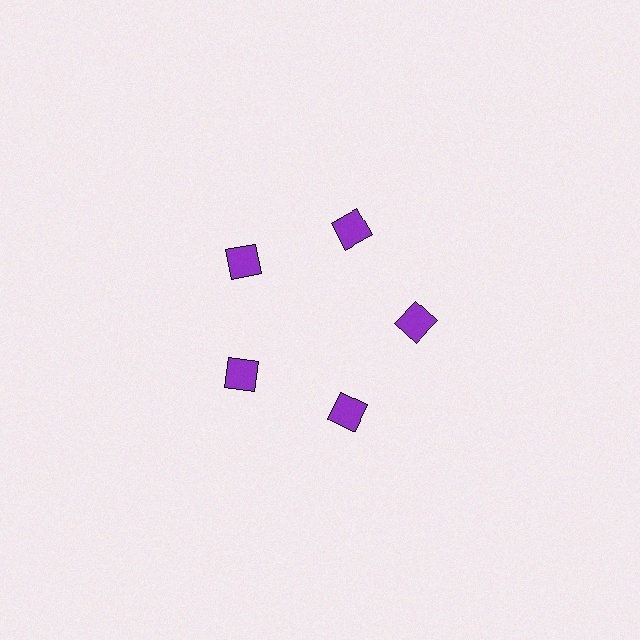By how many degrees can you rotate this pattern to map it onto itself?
The pattern maps onto itself every 72 degrees of rotation.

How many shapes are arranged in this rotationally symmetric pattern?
There are 5 shapes, arranged in 5 groups of 1.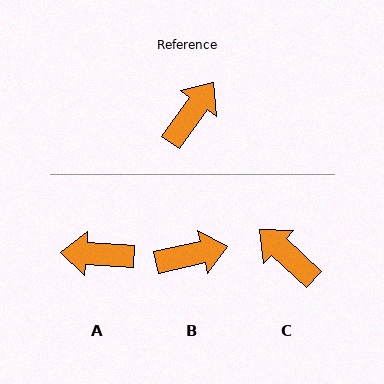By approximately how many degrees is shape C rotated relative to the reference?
Approximately 82 degrees counter-clockwise.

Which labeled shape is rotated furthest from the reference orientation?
A, about 122 degrees away.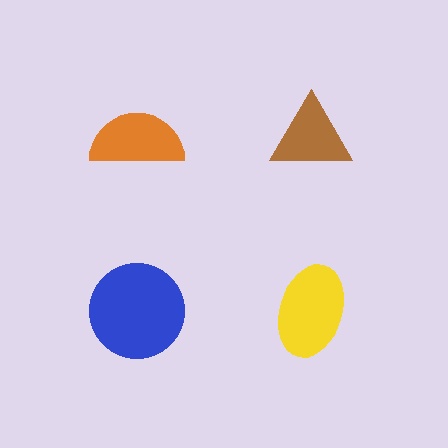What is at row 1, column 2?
A brown triangle.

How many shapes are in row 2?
2 shapes.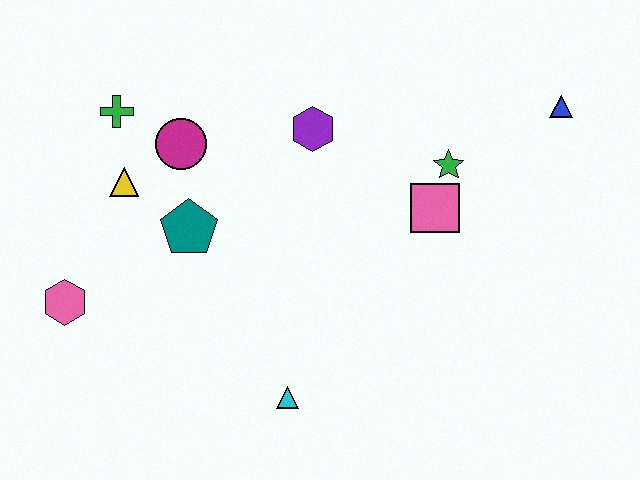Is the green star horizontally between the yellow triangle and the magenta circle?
No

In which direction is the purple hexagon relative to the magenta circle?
The purple hexagon is to the right of the magenta circle.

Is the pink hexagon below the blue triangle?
Yes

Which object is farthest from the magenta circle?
The blue triangle is farthest from the magenta circle.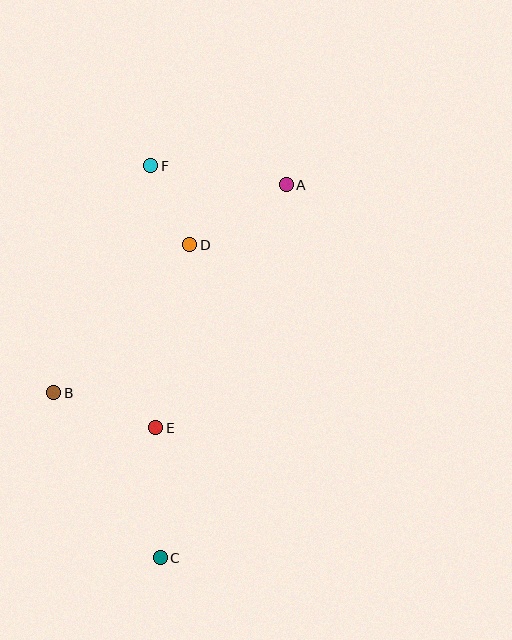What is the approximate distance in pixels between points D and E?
The distance between D and E is approximately 186 pixels.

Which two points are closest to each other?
Points D and F are closest to each other.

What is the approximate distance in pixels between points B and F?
The distance between B and F is approximately 247 pixels.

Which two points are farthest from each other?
Points A and C are farthest from each other.